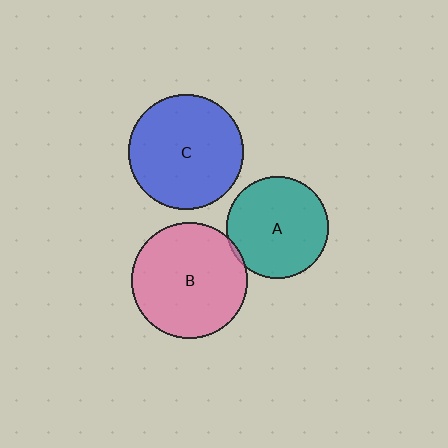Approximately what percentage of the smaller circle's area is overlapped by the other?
Approximately 5%.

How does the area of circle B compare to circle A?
Approximately 1.3 times.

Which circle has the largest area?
Circle B (pink).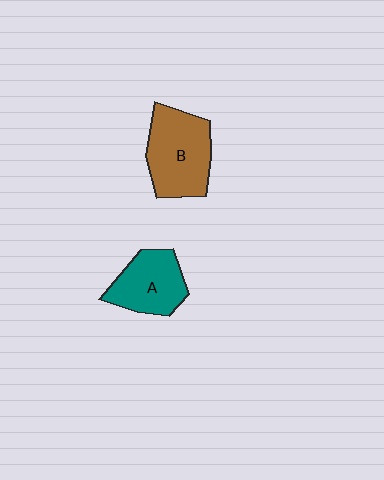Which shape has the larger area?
Shape B (brown).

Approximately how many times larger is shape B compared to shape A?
Approximately 1.3 times.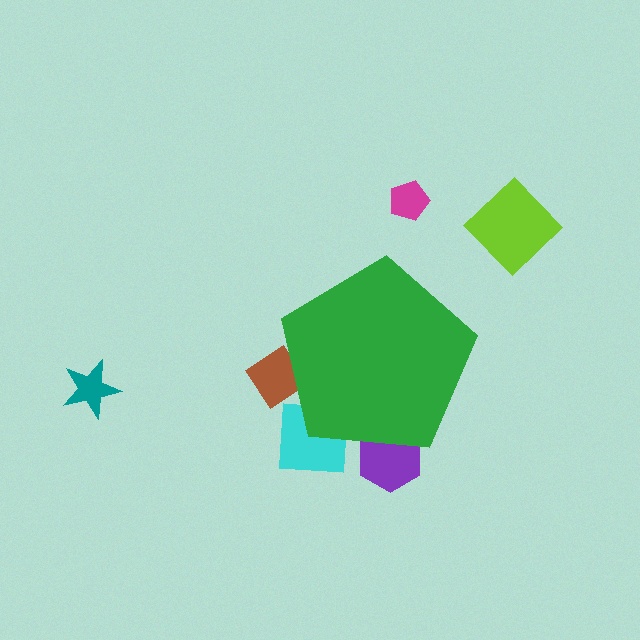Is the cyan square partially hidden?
Yes, the cyan square is partially hidden behind the green pentagon.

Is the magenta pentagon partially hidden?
No, the magenta pentagon is fully visible.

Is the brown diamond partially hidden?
Yes, the brown diamond is partially hidden behind the green pentagon.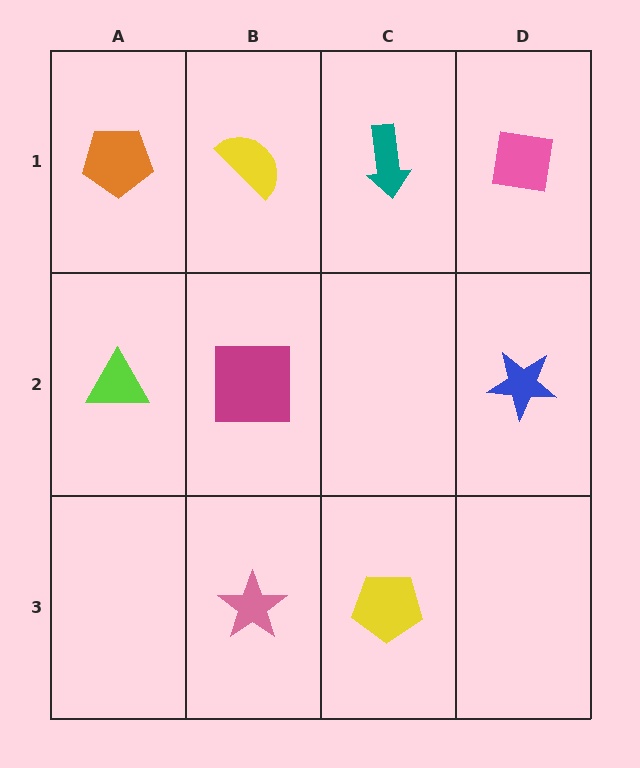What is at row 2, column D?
A blue star.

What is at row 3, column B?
A pink star.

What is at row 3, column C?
A yellow pentagon.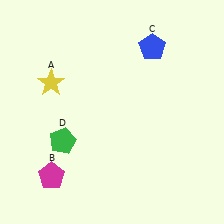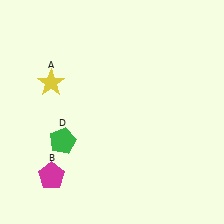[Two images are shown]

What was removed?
The blue pentagon (C) was removed in Image 2.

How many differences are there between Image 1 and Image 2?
There is 1 difference between the two images.